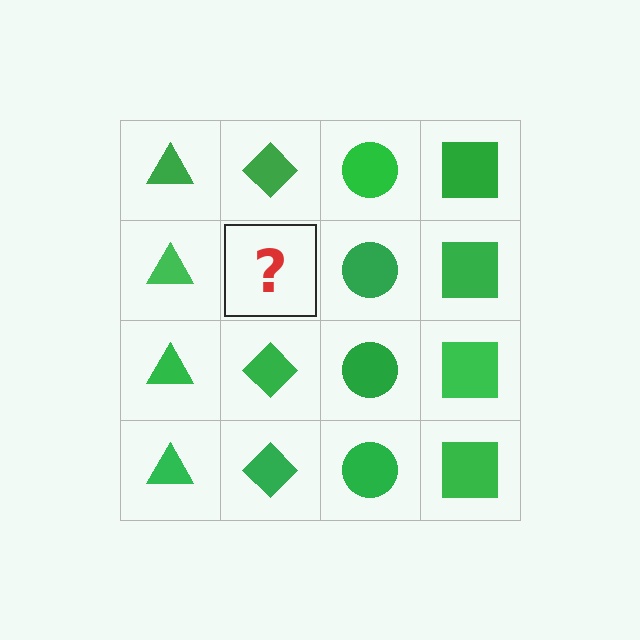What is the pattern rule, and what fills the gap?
The rule is that each column has a consistent shape. The gap should be filled with a green diamond.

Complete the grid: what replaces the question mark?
The question mark should be replaced with a green diamond.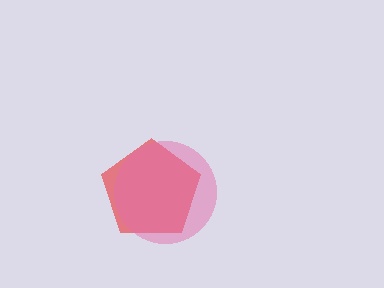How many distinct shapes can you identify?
There are 2 distinct shapes: a red pentagon, a pink circle.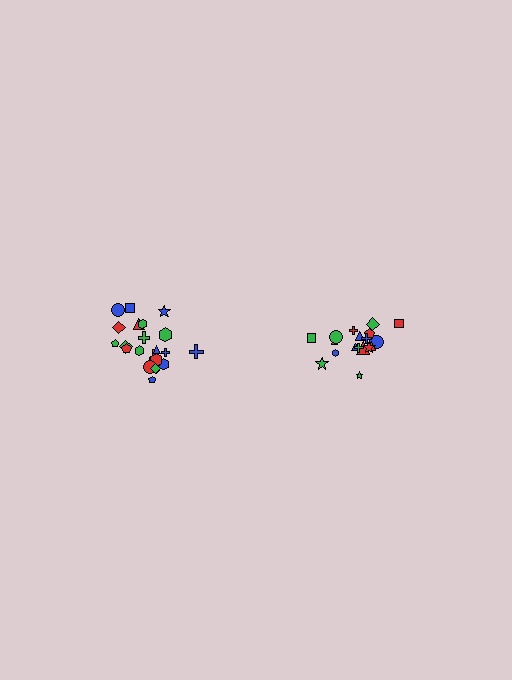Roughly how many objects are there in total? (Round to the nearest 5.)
Roughly 45 objects in total.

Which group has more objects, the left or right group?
The left group.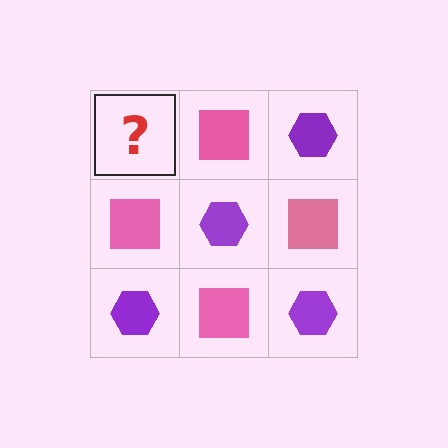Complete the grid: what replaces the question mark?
The question mark should be replaced with a purple hexagon.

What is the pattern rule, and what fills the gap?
The rule is that it alternates purple hexagon and pink square in a checkerboard pattern. The gap should be filled with a purple hexagon.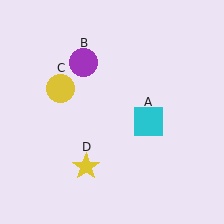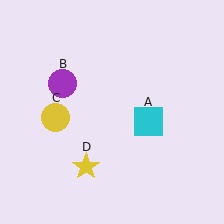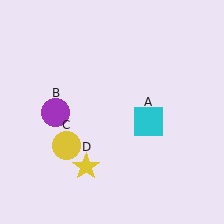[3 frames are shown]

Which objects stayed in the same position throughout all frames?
Cyan square (object A) and yellow star (object D) remained stationary.